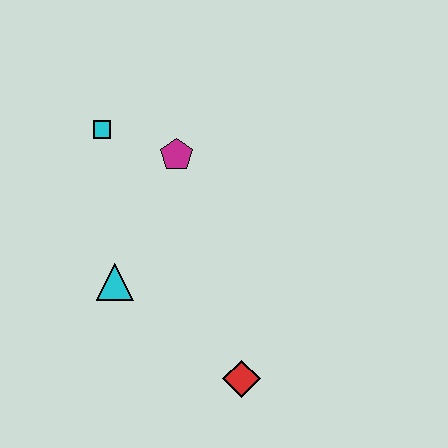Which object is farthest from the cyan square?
The red diamond is farthest from the cyan square.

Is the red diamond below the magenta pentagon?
Yes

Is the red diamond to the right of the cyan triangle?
Yes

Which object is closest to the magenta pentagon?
The cyan square is closest to the magenta pentagon.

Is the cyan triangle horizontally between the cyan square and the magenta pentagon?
Yes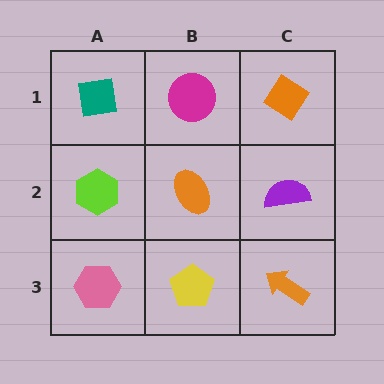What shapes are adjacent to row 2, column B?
A magenta circle (row 1, column B), a yellow pentagon (row 3, column B), a lime hexagon (row 2, column A), a purple semicircle (row 2, column C).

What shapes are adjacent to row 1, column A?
A lime hexagon (row 2, column A), a magenta circle (row 1, column B).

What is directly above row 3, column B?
An orange ellipse.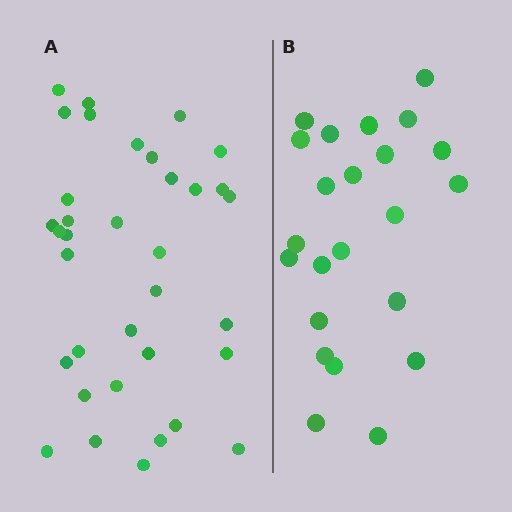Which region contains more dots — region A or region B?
Region A (the left region) has more dots.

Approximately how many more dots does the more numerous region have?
Region A has roughly 12 or so more dots than region B.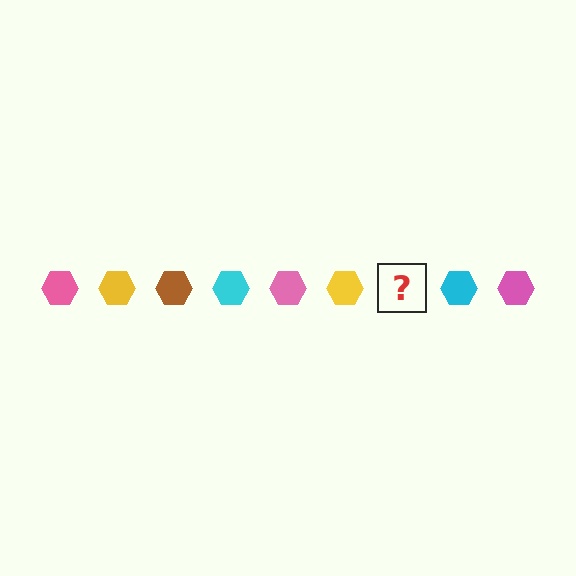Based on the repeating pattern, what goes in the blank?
The blank should be a brown hexagon.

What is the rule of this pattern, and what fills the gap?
The rule is that the pattern cycles through pink, yellow, brown, cyan hexagons. The gap should be filled with a brown hexagon.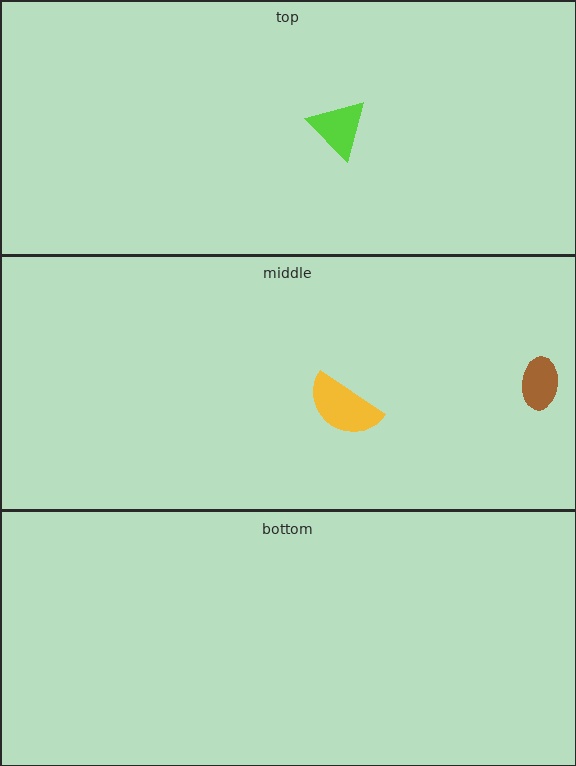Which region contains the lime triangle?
The top region.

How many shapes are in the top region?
1.